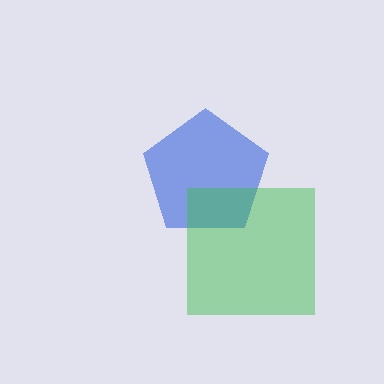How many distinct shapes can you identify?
There are 2 distinct shapes: a blue pentagon, a green square.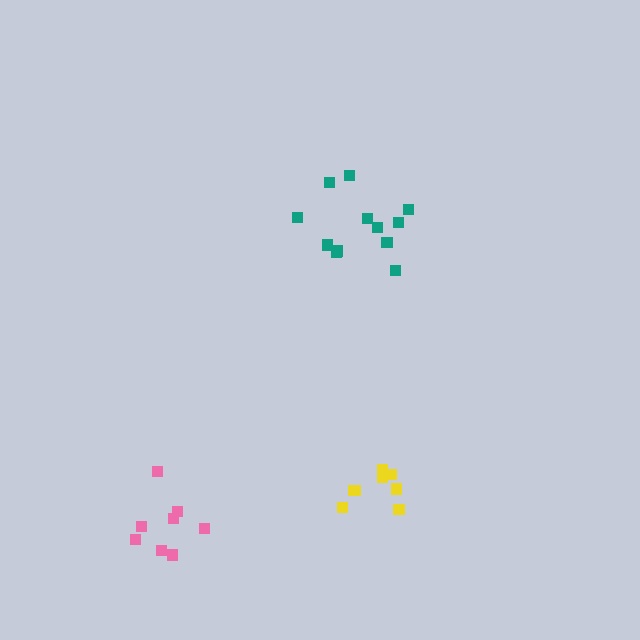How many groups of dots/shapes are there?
There are 3 groups.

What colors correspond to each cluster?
The clusters are colored: yellow, teal, pink.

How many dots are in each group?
Group 1: 8 dots, Group 2: 12 dots, Group 3: 8 dots (28 total).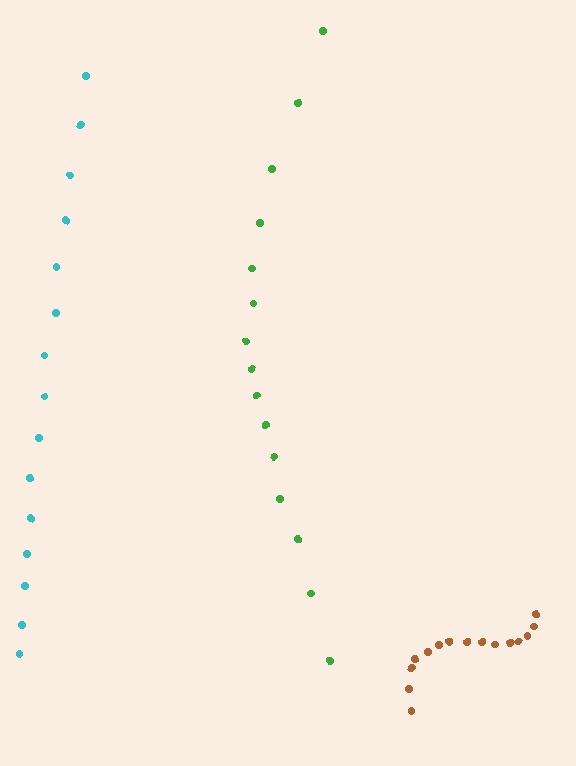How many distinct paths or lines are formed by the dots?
There are 3 distinct paths.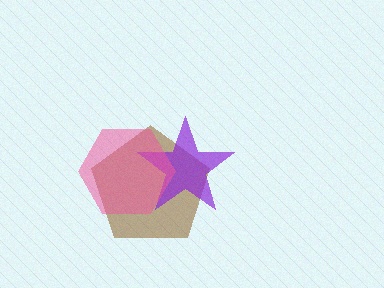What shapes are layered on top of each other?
The layered shapes are: a brown pentagon, a purple star, a pink hexagon.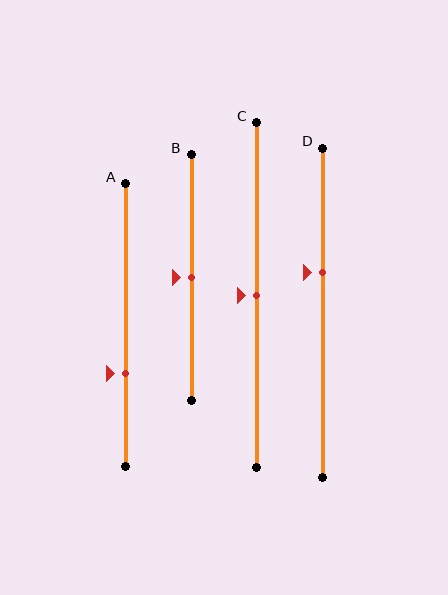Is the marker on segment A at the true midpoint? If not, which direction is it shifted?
No, the marker on segment A is shifted downward by about 17% of the segment length.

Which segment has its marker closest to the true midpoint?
Segment B has its marker closest to the true midpoint.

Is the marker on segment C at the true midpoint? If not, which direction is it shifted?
Yes, the marker on segment C is at the true midpoint.